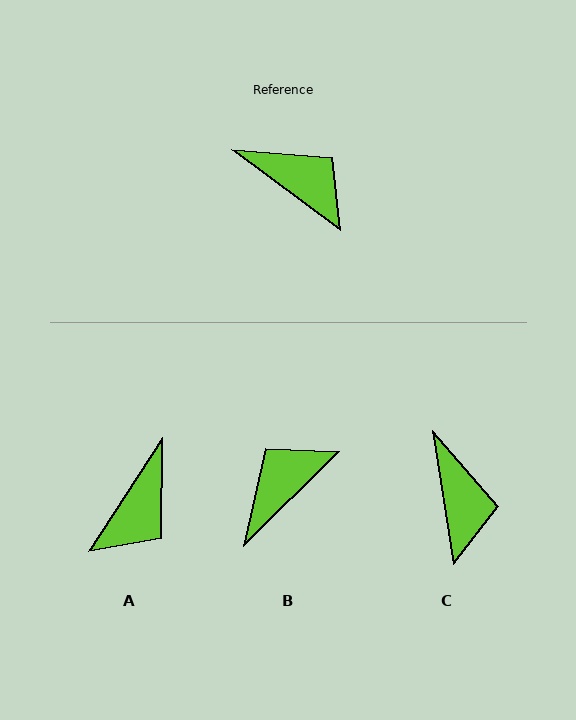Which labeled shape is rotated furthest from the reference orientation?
A, about 86 degrees away.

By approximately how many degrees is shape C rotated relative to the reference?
Approximately 44 degrees clockwise.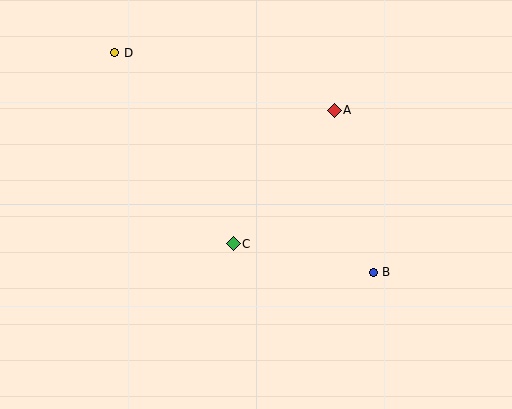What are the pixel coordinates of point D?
Point D is at (115, 53).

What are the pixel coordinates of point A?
Point A is at (334, 110).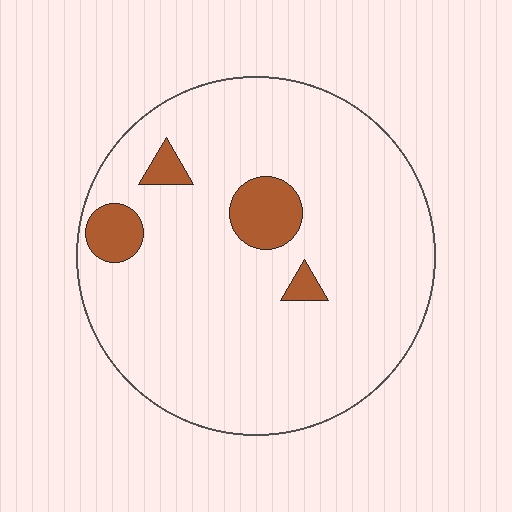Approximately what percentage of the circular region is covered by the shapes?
Approximately 10%.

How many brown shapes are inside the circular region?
4.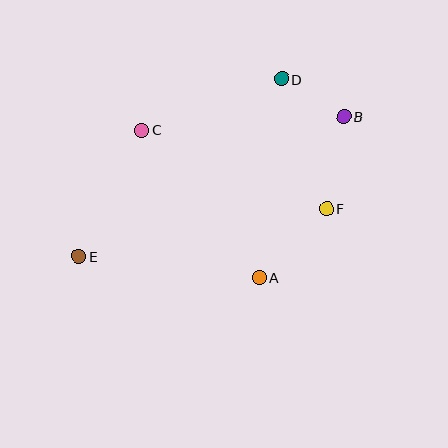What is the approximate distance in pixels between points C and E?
The distance between C and E is approximately 141 pixels.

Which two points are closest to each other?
Points B and D are closest to each other.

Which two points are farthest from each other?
Points B and E are farthest from each other.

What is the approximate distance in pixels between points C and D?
The distance between C and D is approximately 149 pixels.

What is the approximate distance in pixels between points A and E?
The distance between A and E is approximately 181 pixels.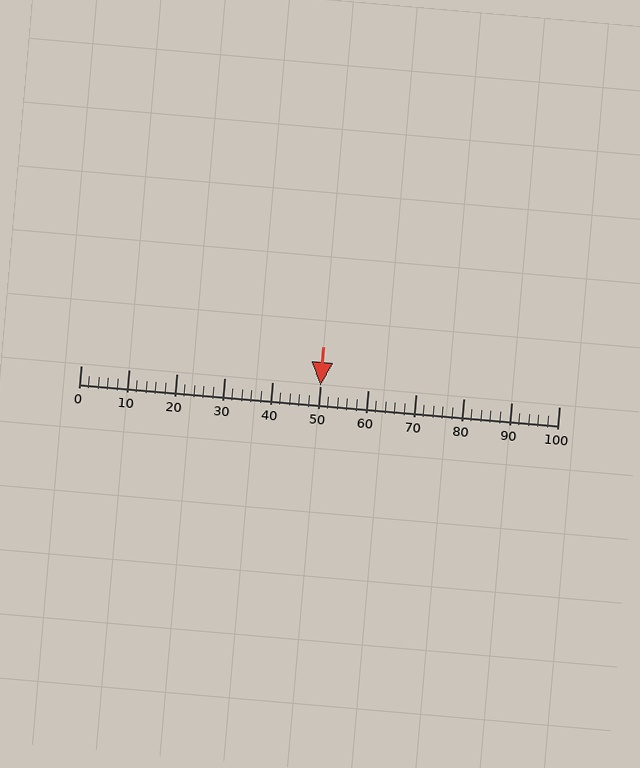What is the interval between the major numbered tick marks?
The major tick marks are spaced 10 units apart.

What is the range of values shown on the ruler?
The ruler shows values from 0 to 100.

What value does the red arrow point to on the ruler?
The red arrow points to approximately 50.